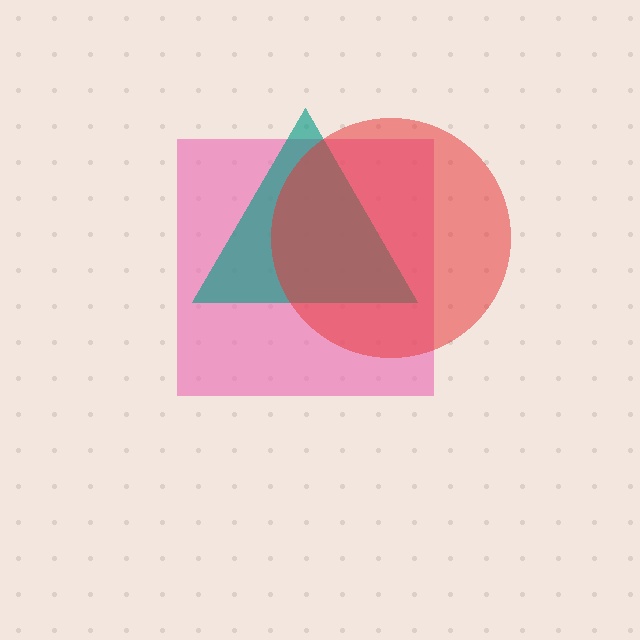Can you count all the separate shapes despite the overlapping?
Yes, there are 3 separate shapes.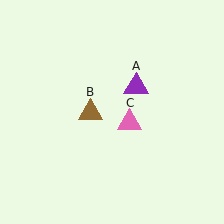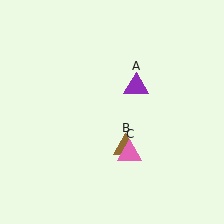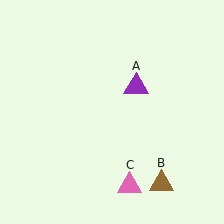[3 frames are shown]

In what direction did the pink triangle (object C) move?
The pink triangle (object C) moved down.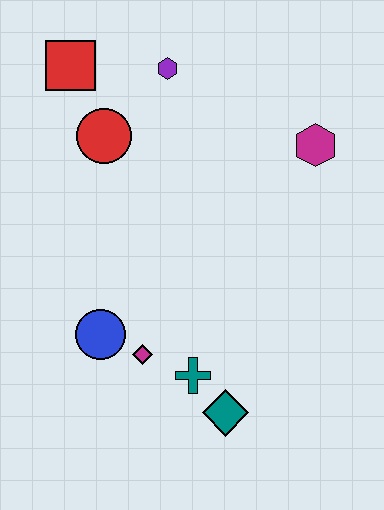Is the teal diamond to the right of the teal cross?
Yes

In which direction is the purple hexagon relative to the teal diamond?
The purple hexagon is above the teal diamond.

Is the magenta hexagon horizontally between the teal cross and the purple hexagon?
No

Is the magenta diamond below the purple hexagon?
Yes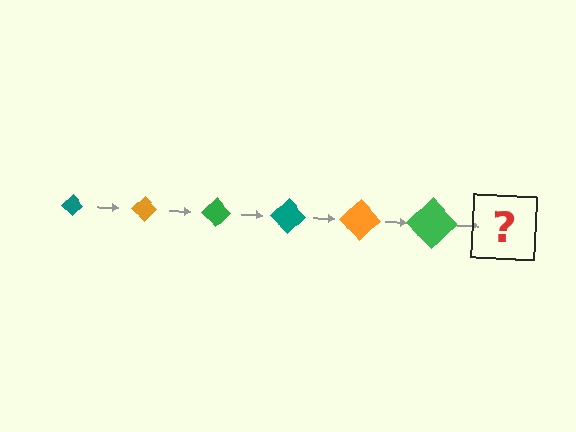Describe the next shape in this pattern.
It should be a teal diamond, larger than the previous one.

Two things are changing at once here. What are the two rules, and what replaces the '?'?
The two rules are that the diamond grows larger each step and the color cycles through teal, orange, and green. The '?' should be a teal diamond, larger than the previous one.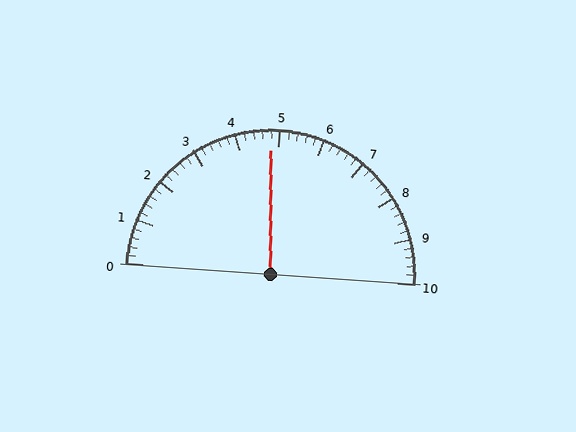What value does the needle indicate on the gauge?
The needle indicates approximately 4.8.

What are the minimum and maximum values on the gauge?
The gauge ranges from 0 to 10.